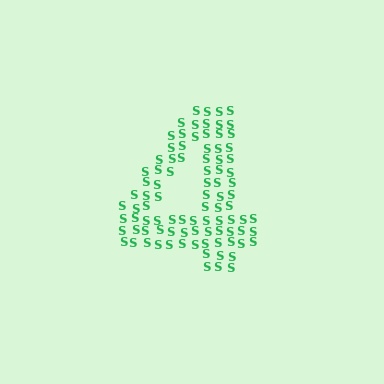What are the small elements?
The small elements are letter S's.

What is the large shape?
The large shape is the digit 4.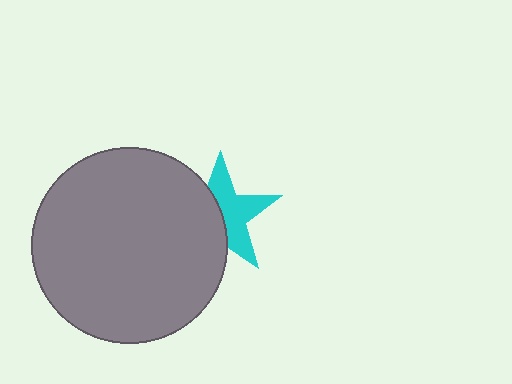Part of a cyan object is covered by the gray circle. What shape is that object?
It is a star.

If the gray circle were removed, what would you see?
You would see the complete cyan star.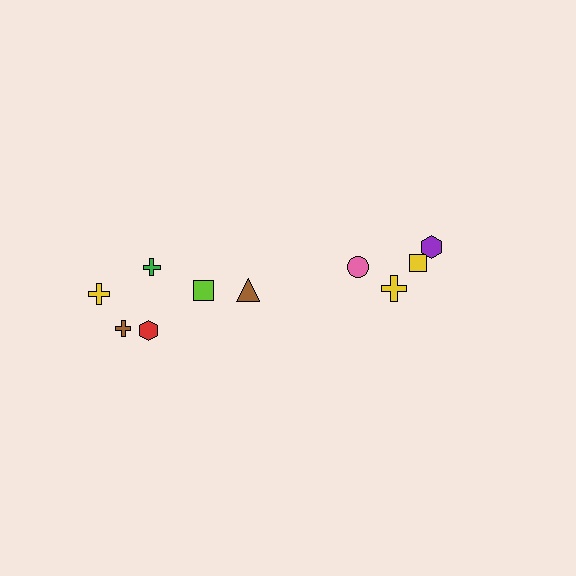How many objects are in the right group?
There are 4 objects.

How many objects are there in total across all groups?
There are 10 objects.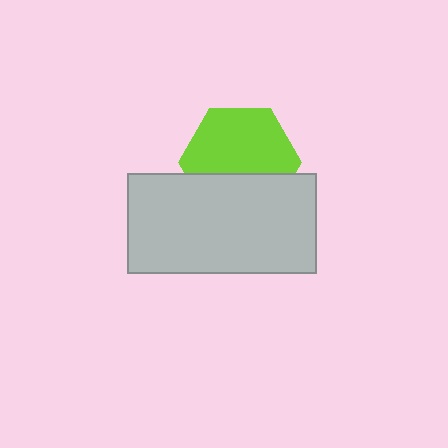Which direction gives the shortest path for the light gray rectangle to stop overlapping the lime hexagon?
Moving down gives the shortest separation.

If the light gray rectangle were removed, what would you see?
You would see the complete lime hexagon.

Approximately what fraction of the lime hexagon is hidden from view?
Roughly 36% of the lime hexagon is hidden behind the light gray rectangle.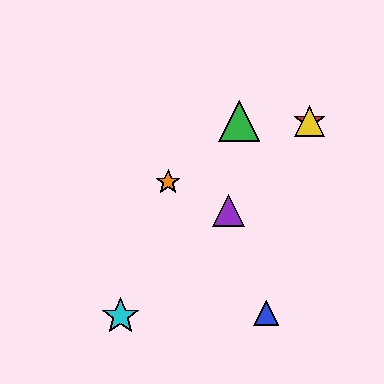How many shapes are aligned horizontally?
3 shapes (the red star, the green triangle, the yellow triangle) are aligned horizontally.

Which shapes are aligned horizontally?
The red star, the green triangle, the yellow triangle are aligned horizontally.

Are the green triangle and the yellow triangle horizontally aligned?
Yes, both are at y≈121.